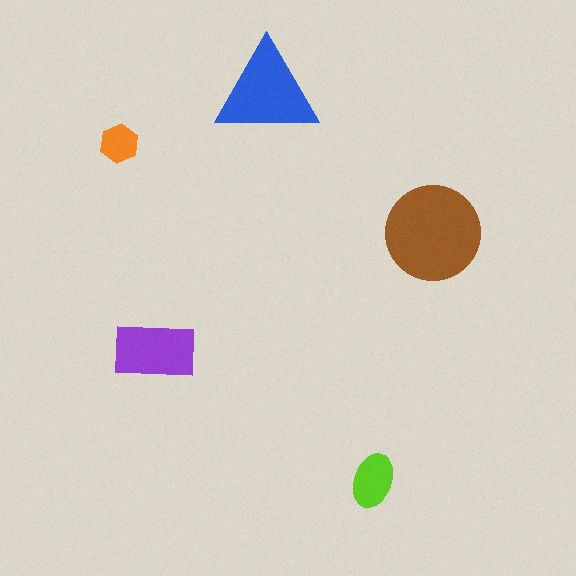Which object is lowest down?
The lime ellipse is bottommost.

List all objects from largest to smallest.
The brown circle, the blue triangle, the purple rectangle, the lime ellipse, the orange hexagon.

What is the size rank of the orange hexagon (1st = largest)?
5th.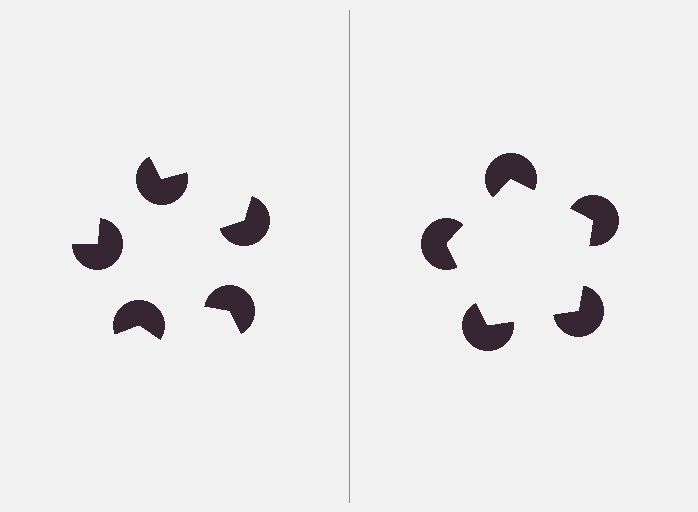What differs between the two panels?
The pac-man discs are positioned identically on both sides; only the wedge orientations differ. On the right they align to a pentagon; on the left they are misaligned.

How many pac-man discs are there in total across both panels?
10 — 5 on each side.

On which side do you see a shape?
An illusory pentagon appears on the right side. On the left side the wedge cuts are rotated, so no coherent shape forms.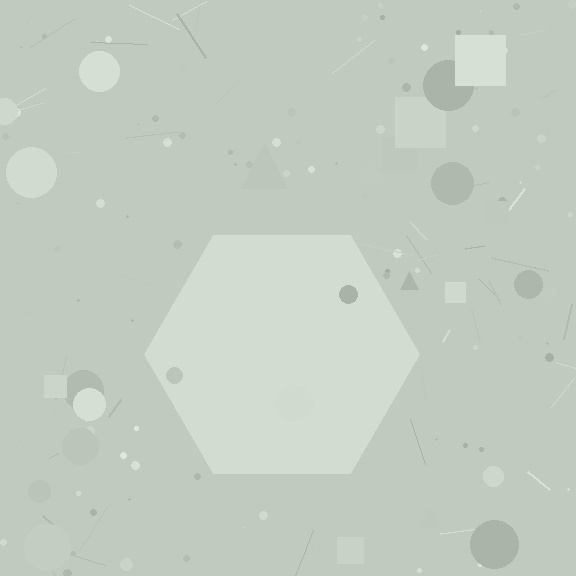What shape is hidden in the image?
A hexagon is hidden in the image.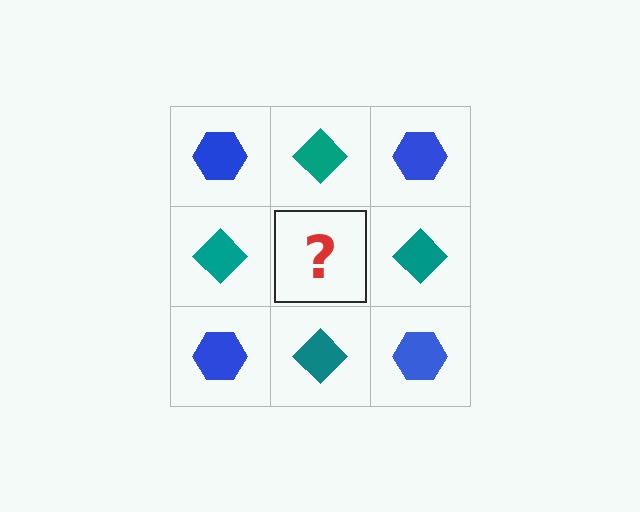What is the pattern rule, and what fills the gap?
The rule is that it alternates blue hexagon and teal diamond in a checkerboard pattern. The gap should be filled with a blue hexagon.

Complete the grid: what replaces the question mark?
The question mark should be replaced with a blue hexagon.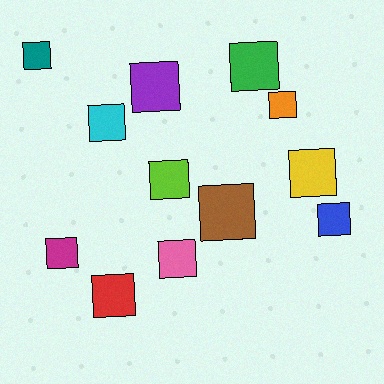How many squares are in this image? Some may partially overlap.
There are 12 squares.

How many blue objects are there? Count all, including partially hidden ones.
There is 1 blue object.